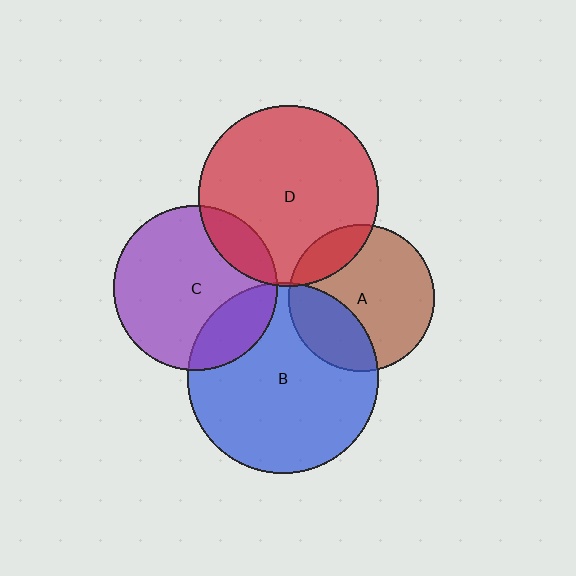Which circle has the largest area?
Circle B (blue).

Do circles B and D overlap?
Yes.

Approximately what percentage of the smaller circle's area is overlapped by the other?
Approximately 5%.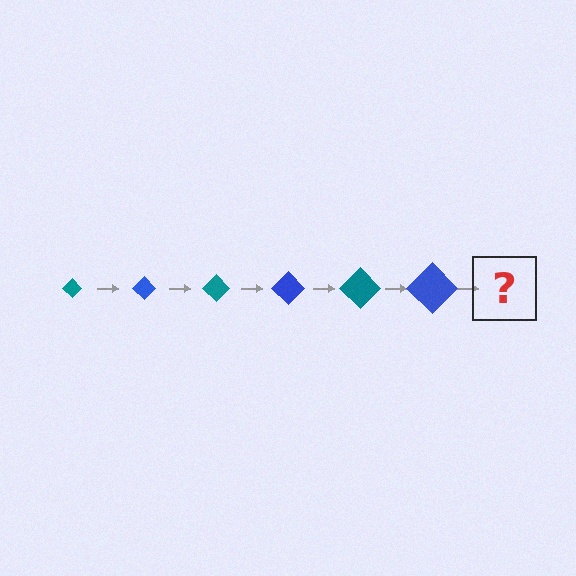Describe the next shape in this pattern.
It should be a teal diamond, larger than the previous one.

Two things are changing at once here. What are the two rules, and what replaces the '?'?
The two rules are that the diamond grows larger each step and the color cycles through teal and blue. The '?' should be a teal diamond, larger than the previous one.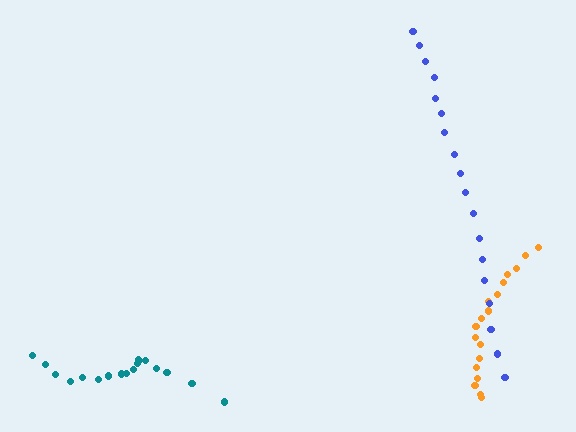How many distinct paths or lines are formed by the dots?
There are 3 distinct paths.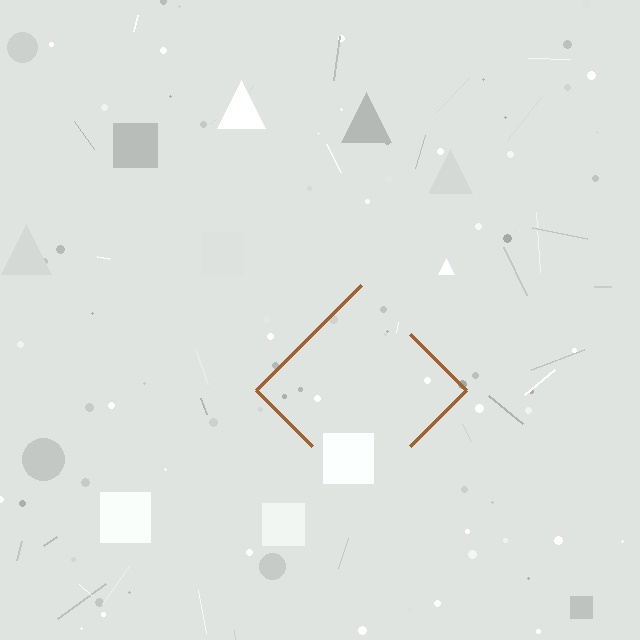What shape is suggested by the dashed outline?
The dashed outline suggests a diamond.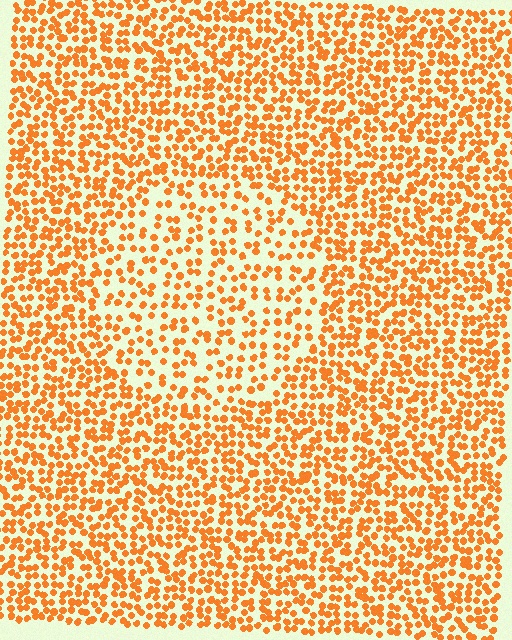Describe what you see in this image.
The image contains small orange elements arranged at two different densities. A circle-shaped region is visible where the elements are less densely packed than the surrounding area.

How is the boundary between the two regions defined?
The boundary is defined by a change in element density (approximately 1.7x ratio). All elements are the same color, size, and shape.